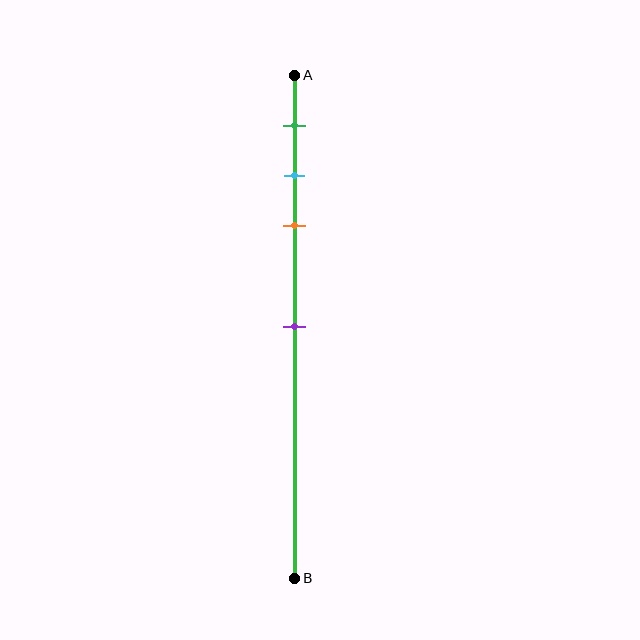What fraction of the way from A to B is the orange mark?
The orange mark is approximately 30% (0.3) of the way from A to B.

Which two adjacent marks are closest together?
The cyan and orange marks are the closest adjacent pair.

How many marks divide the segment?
There are 4 marks dividing the segment.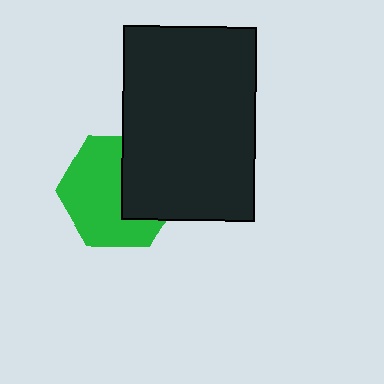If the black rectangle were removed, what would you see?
You would see the complete green hexagon.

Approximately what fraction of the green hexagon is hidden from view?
Roughly 38% of the green hexagon is hidden behind the black rectangle.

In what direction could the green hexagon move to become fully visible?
The green hexagon could move left. That would shift it out from behind the black rectangle entirely.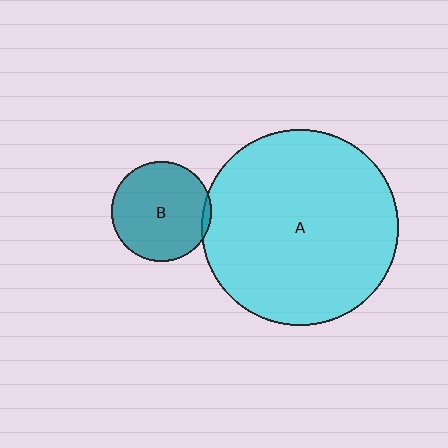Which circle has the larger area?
Circle A (cyan).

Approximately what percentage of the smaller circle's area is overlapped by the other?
Approximately 5%.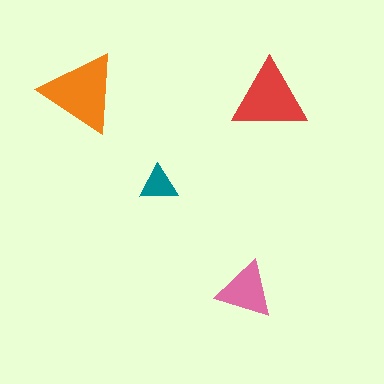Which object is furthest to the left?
The orange triangle is leftmost.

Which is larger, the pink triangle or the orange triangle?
The orange one.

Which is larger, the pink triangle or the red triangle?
The red one.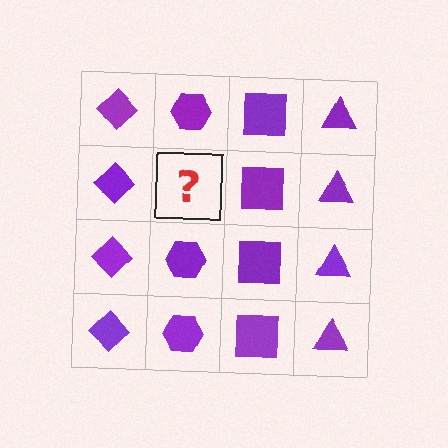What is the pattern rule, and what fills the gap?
The rule is that each column has a consistent shape. The gap should be filled with a purple hexagon.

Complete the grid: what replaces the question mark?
The question mark should be replaced with a purple hexagon.